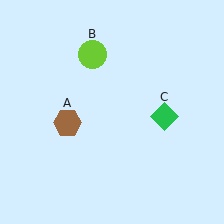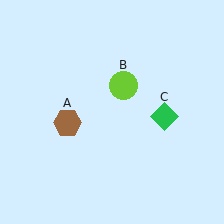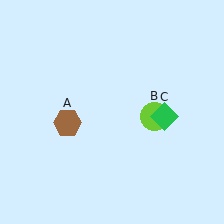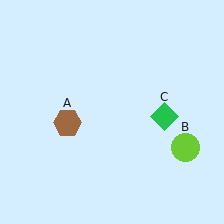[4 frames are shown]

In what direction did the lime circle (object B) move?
The lime circle (object B) moved down and to the right.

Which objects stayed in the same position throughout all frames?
Brown hexagon (object A) and green diamond (object C) remained stationary.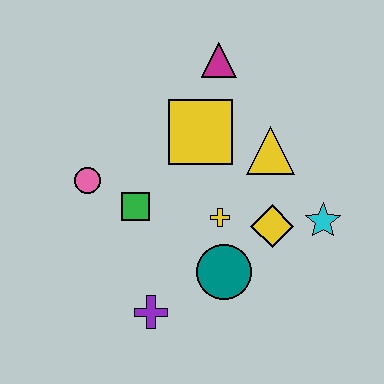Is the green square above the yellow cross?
Yes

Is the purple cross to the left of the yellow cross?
Yes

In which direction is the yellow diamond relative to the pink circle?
The yellow diamond is to the right of the pink circle.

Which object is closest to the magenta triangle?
The yellow square is closest to the magenta triangle.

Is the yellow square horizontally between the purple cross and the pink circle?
No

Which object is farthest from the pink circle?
The cyan star is farthest from the pink circle.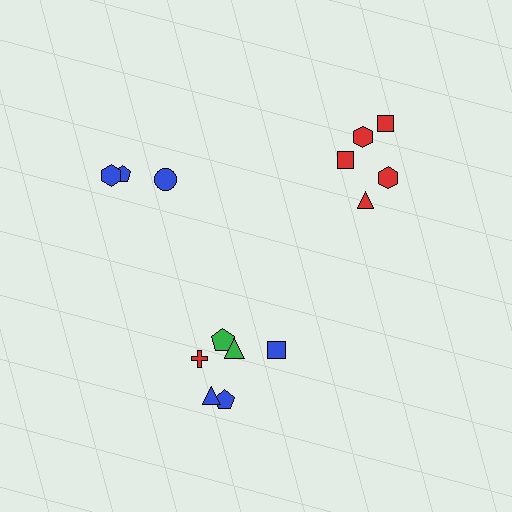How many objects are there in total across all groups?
There are 14 objects.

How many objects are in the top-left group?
There are 3 objects.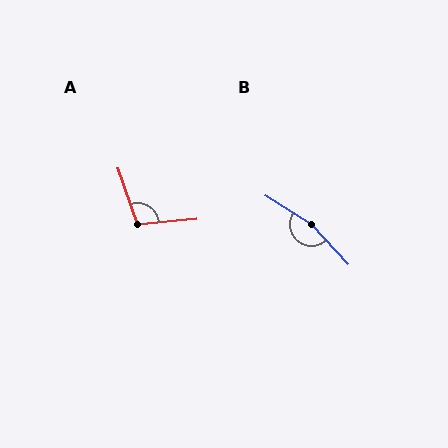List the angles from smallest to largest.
A (104°), B (164°).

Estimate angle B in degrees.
Approximately 164 degrees.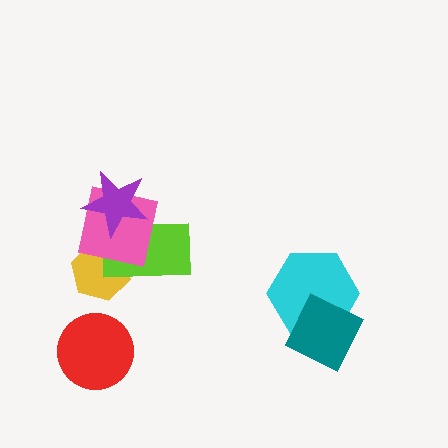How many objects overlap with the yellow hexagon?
2 objects overlap with the yellow hexagon.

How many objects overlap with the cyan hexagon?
1 object overlaps with the cyan hexagon.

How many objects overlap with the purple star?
2 objects overlap with the purple star.